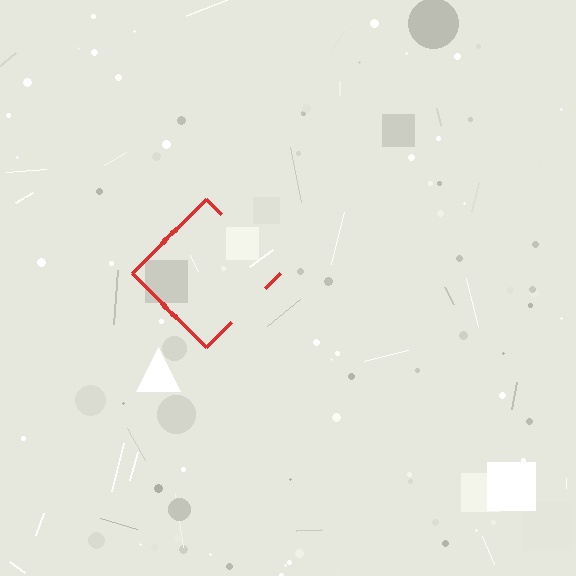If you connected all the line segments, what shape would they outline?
They would outline a diamond.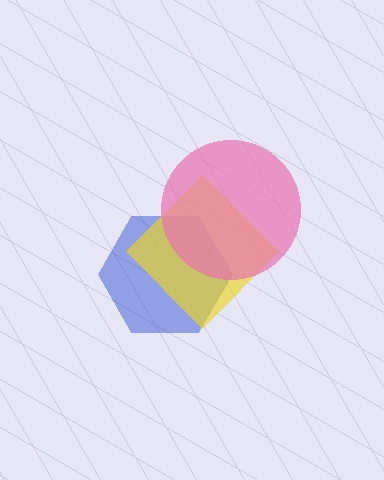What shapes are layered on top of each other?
The layered shapes are: a blue hexagon, a yellow diamond, a pink circle.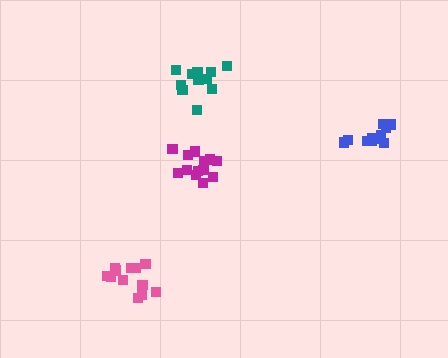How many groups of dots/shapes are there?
There are 4 groups.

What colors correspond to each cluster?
The clusters are colored: magenta, pink, teal, blue.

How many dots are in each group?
Group 1: 13 dots, Group 2: 12 dots, Group 3: 12 dots, Group 4: 11 dots (48 total).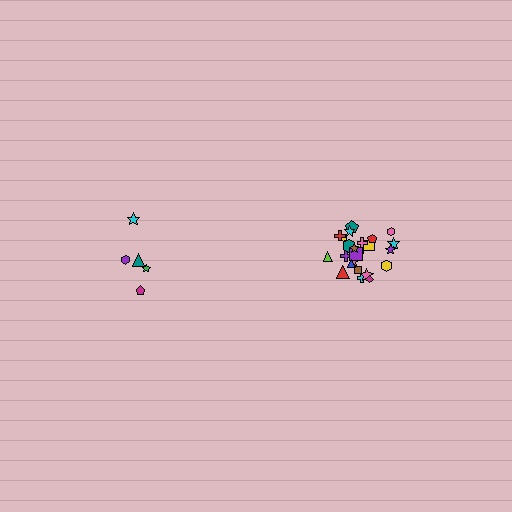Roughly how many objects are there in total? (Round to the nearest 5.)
Roughly 30 objects in total.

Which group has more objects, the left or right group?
The right group.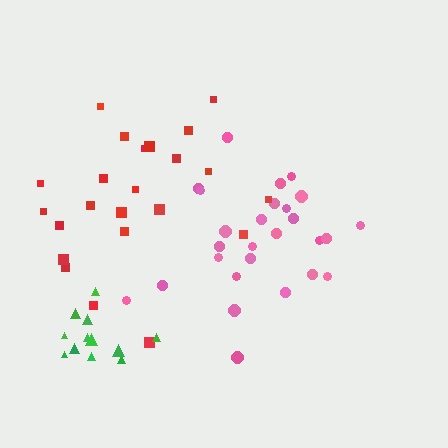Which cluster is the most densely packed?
Green.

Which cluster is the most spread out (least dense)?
Red.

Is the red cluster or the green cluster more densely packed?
Green.